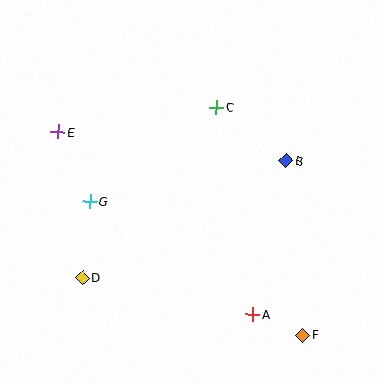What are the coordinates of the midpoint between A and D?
The midpoint between A and D is at (168, 296).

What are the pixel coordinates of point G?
Point G is at (90, 202).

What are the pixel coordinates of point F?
Point F is at (303, 335).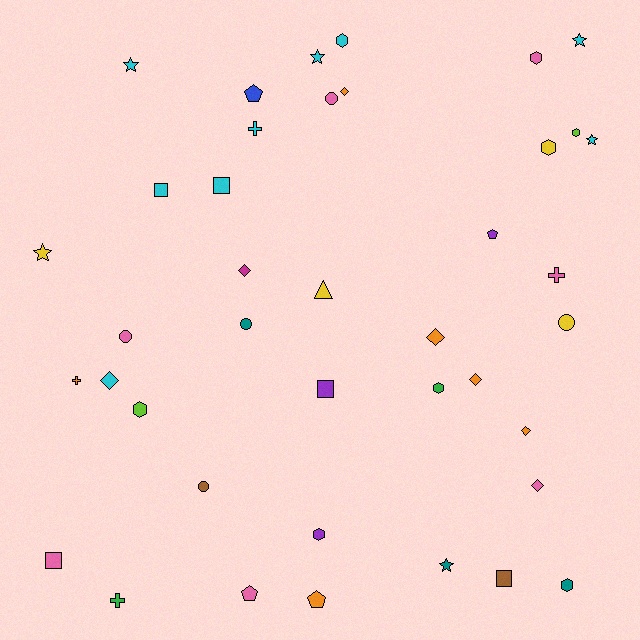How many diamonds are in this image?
There are 7 diamonds.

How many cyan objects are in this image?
There are 9 cyan objects.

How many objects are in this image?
There are 40 objects.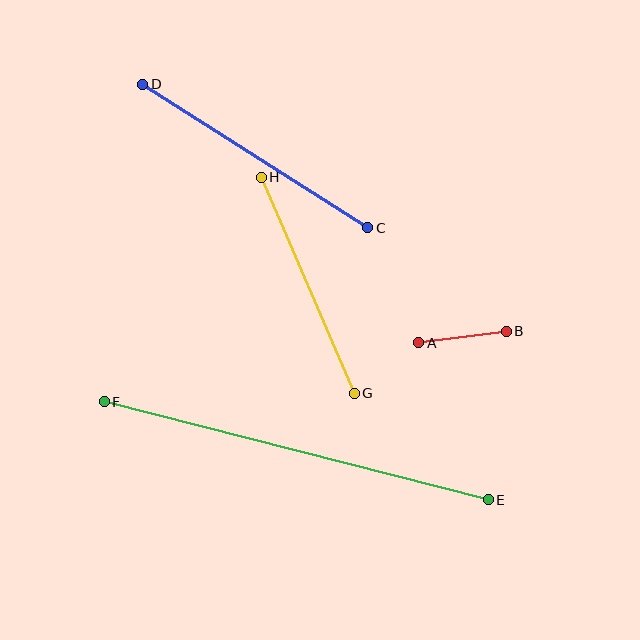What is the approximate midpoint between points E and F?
The midpoint is at approximately (296, 451) pixels.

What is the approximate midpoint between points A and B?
The midpoint is at approximately (463, 337) pixels.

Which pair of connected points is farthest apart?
Points E and F are farthest apart.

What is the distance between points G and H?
The distance is approximately 235 pixels.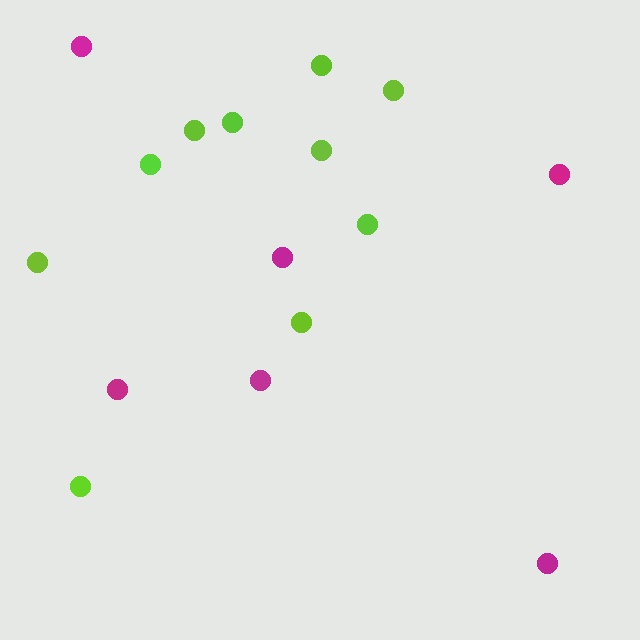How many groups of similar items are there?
There are 2 groups: one group of lime circles (10) and one group of magenta circles (6).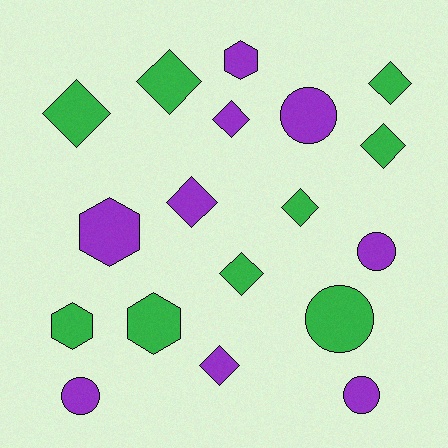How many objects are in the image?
There are 18 objects.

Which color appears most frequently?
Green, with 9 objects.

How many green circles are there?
There is 1 green circle.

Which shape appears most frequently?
Diamond, with 9 objects.